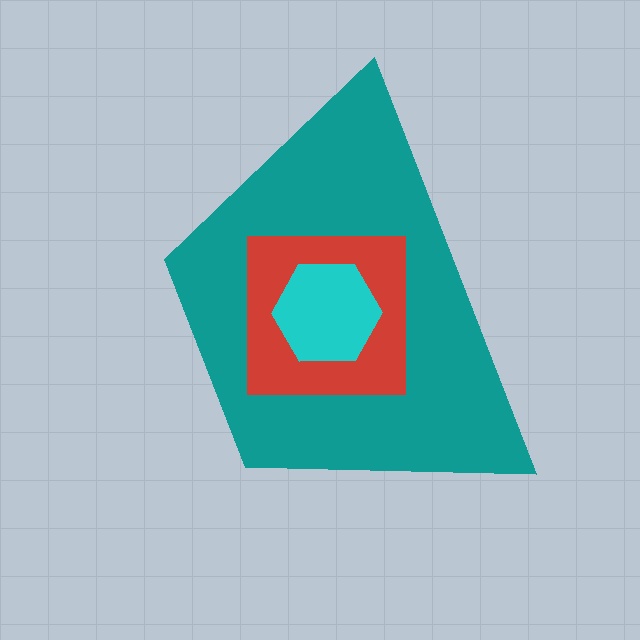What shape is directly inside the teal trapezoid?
The red square.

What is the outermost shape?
The teal trapezoid.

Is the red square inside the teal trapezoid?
Yes.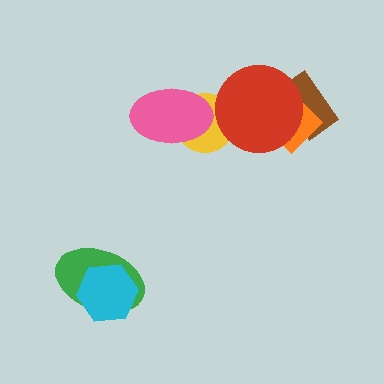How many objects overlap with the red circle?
3 objects overlap with the red circle.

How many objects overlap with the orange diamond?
2 objects overlap with the orange diamond.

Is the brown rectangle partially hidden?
Yes, it is partially covered by another shape.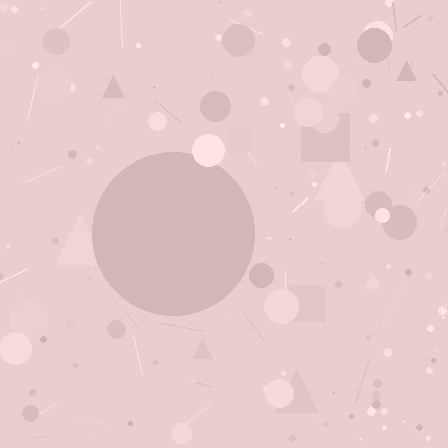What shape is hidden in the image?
A circle is hidden in the image.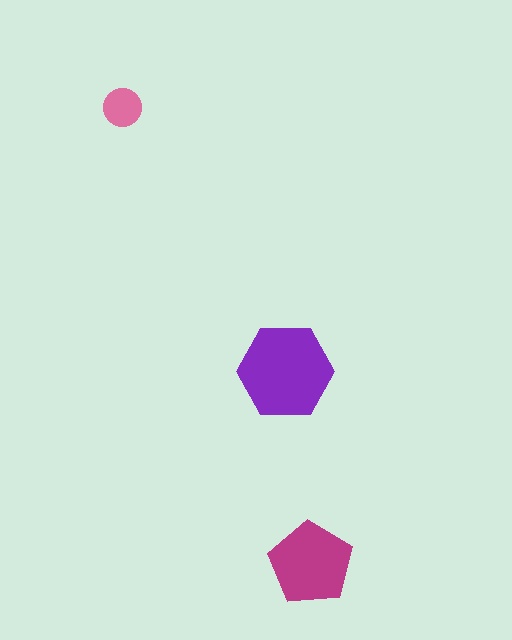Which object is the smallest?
The pink circle.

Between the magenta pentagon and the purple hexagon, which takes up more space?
The purple hexagon.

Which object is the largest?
The purple hexagon.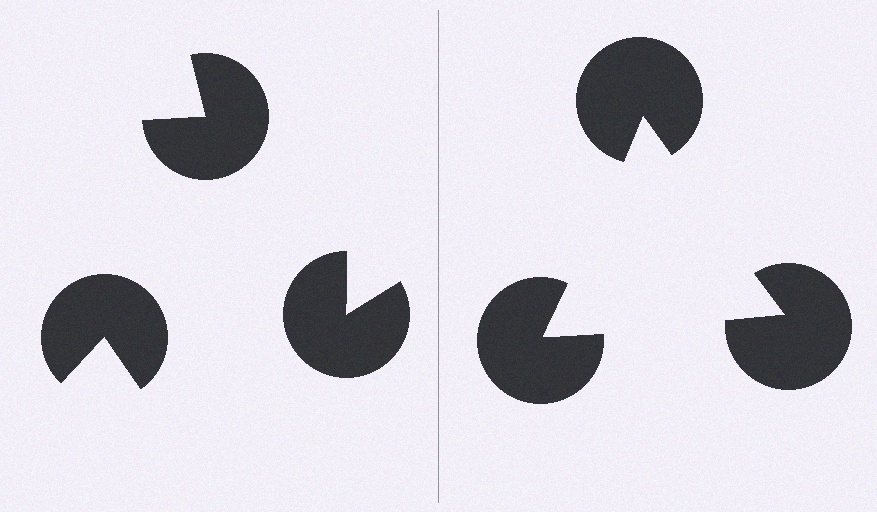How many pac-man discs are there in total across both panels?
6 — 3 on each side.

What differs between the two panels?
The pac-man discs are positioned identically on both sides; only the wedge orientations differ. On the right they align to a triangle; on the left they are misaligned.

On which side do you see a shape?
An illusory triangle appears on the right side. On the left side the wedge cuts are rotated, so no coherent shape forms.